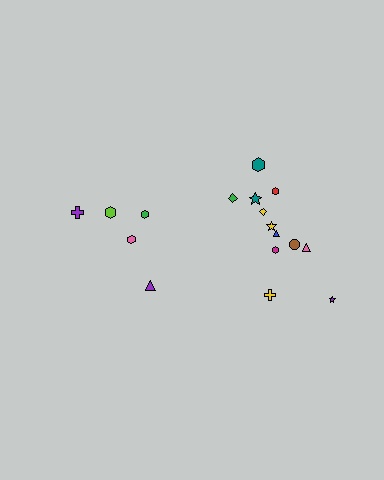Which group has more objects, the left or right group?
The right group.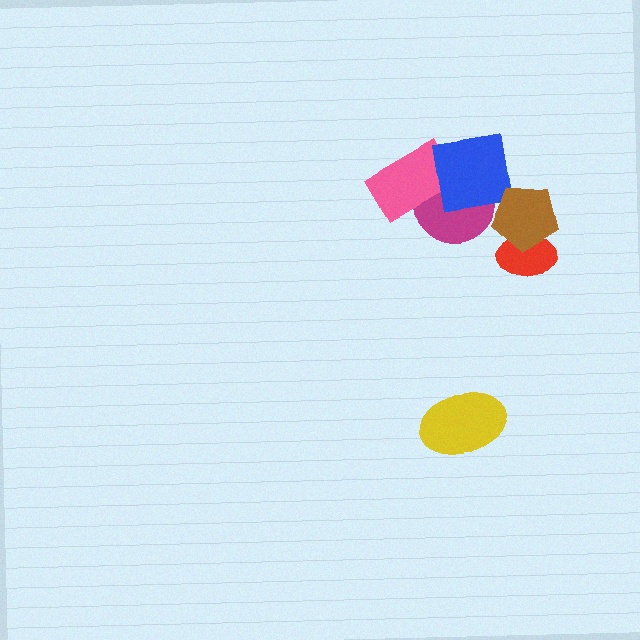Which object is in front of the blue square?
The brown pentagon is in front of the blue square.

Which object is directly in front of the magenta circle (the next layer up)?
The pink rectangle is directly in front of the magenta circle.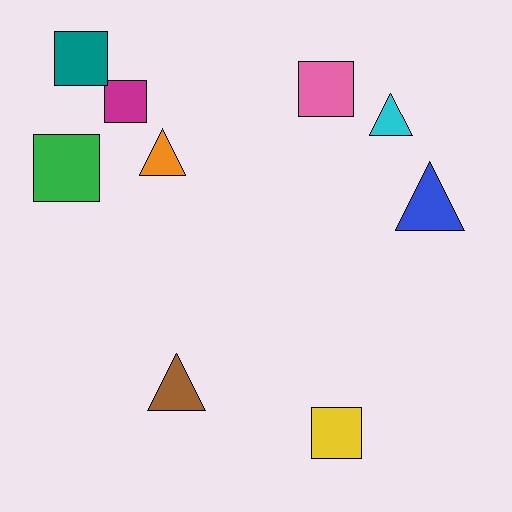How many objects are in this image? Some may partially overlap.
There are 9 objects.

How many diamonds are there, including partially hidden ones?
There are no diamonds.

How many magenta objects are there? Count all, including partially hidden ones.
There is 1 magenta object.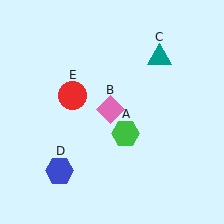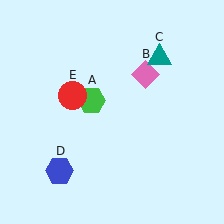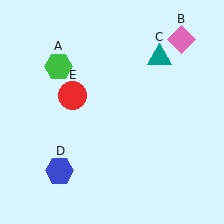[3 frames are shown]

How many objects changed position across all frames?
2 objects changed position: green hexagon (object A), pink diamond (object B).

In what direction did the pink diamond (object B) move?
The pink diamond (object B) moved up and to the right.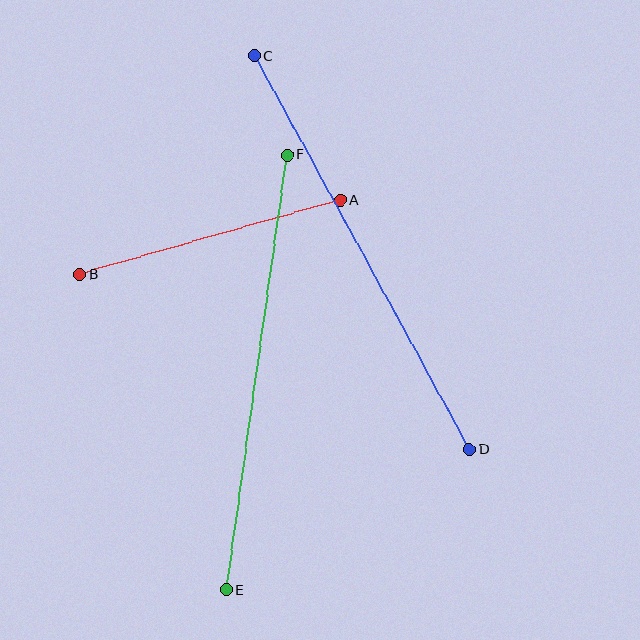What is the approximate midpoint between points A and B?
The midpoint is at approximately (210, 238) pixels.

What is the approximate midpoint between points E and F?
The midpoint is at approximately (257, 372) pixels.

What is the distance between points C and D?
The distance is approximately 449 pixels.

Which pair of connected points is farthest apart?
Points C and D are farthest apart.